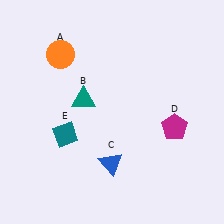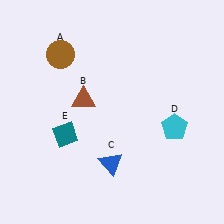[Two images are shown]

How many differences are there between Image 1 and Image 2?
There are 3 differences between the two images.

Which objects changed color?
A changed from orange to brown. B changed from teal to brown. D changed from magenta to cyan.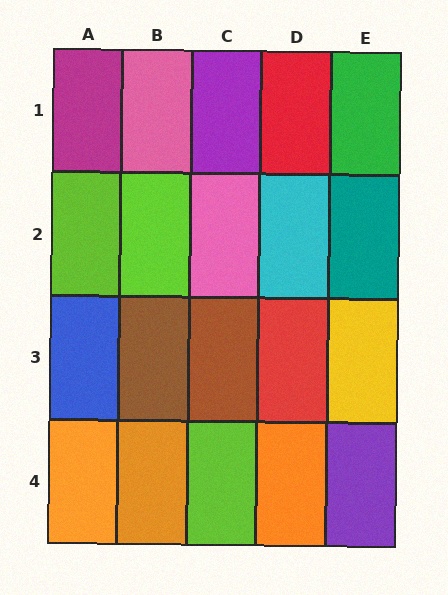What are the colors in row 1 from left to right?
Magenta, pink, purple, red, green.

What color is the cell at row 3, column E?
Yellow.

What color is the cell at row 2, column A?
Lime.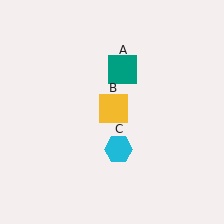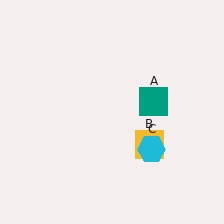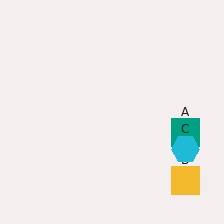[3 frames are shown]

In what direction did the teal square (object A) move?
The teal square (object A) moved down and to the right.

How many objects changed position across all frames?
3 objects changed position: teal square (object A), yellow square (object B), cyan hexagon (object C).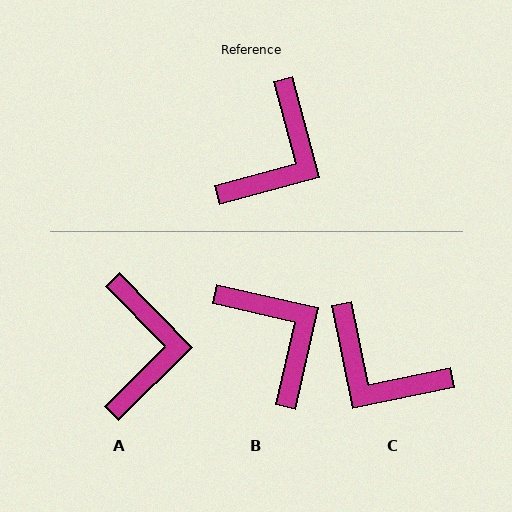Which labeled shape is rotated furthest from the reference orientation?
C, about 94 degrees away.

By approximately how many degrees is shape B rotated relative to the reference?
Approximately 62 degrees counter-clockwise.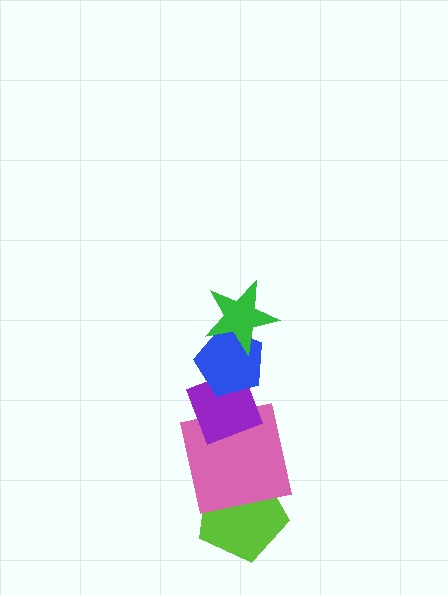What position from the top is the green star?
The green star is 1st from the top.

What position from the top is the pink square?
The pink square is 4th from the top.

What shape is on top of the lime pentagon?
The pink square is on top of the lime pentagon.